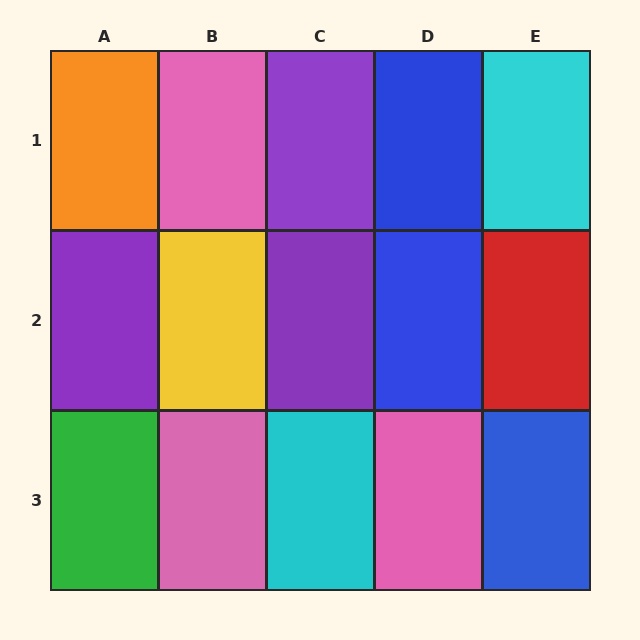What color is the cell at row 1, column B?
Pink.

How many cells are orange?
1 cell is orange.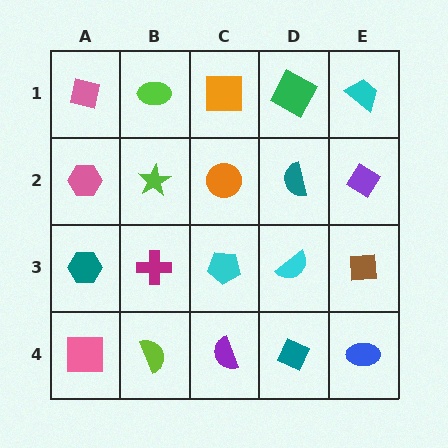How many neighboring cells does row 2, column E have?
3.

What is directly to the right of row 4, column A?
A lime semicircle.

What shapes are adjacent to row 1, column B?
A lime star (row 2, column B), a pink square (row 1, column A), an orange square (row 1, column C).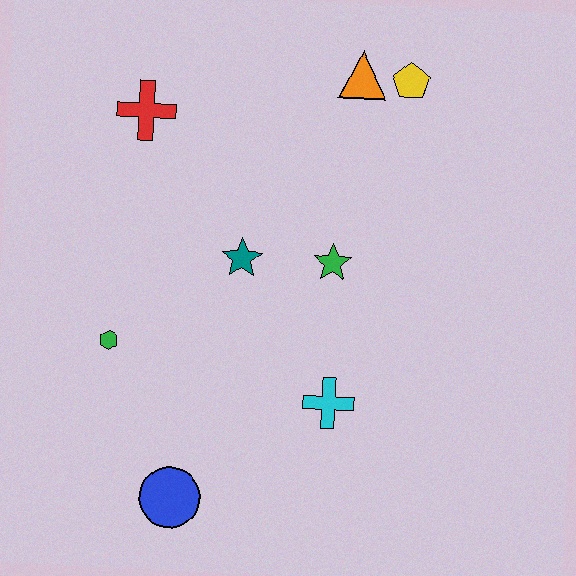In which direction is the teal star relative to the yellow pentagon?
The teal star is below the yellow pentagon.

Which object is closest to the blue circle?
The green hexagon is closest to the blue circle.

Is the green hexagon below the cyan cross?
No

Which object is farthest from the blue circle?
The yellow pentagon is farthest from the blue circle.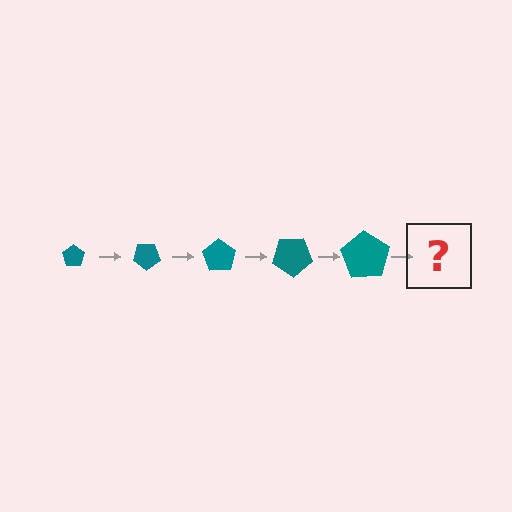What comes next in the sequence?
The next element should be a pentagon, larger than the previous one and rotated 175 degrees from the start.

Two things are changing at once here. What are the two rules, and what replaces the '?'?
The two rules are that the pentagon grows larger each step and it rotates 35 degrees each step. The '?' should be a pentagon, larger than the previous one and rotated 175 degrees from the start.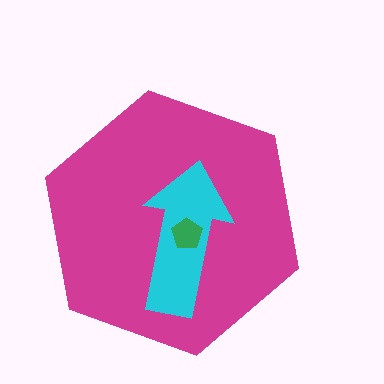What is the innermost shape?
The green pentagon.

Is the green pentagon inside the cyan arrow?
Yes.